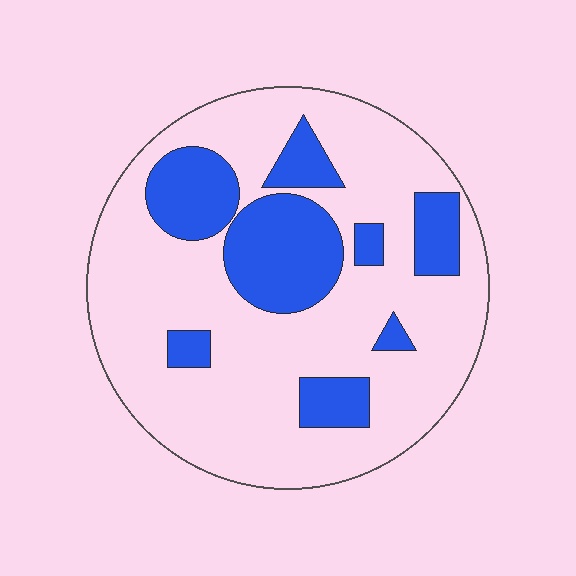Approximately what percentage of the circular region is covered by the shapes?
Approximately 25%.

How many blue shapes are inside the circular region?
8.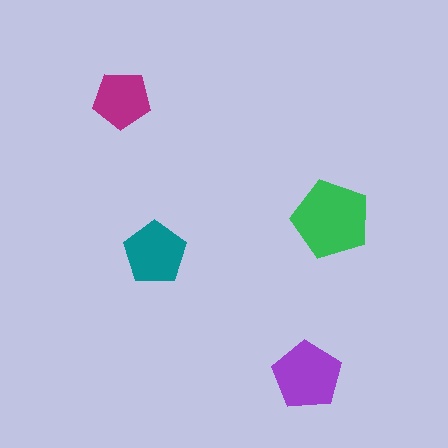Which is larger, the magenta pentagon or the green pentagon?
The green one.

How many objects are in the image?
There are 4 objects in the image.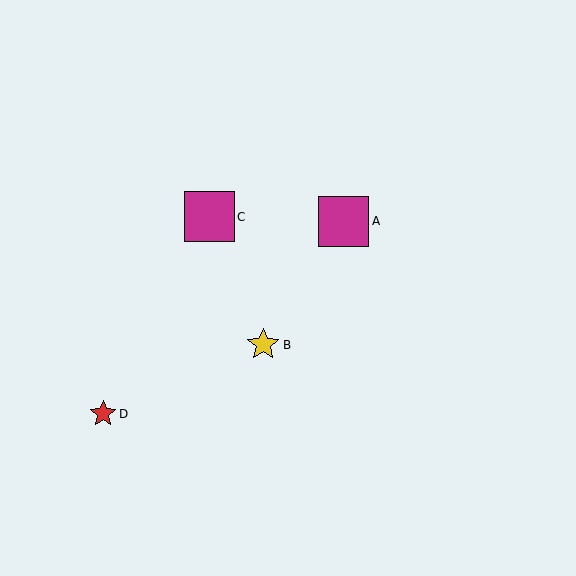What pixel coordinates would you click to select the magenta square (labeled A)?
Click at (344, 221) to select the magenta square A.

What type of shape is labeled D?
Shape D is a red star.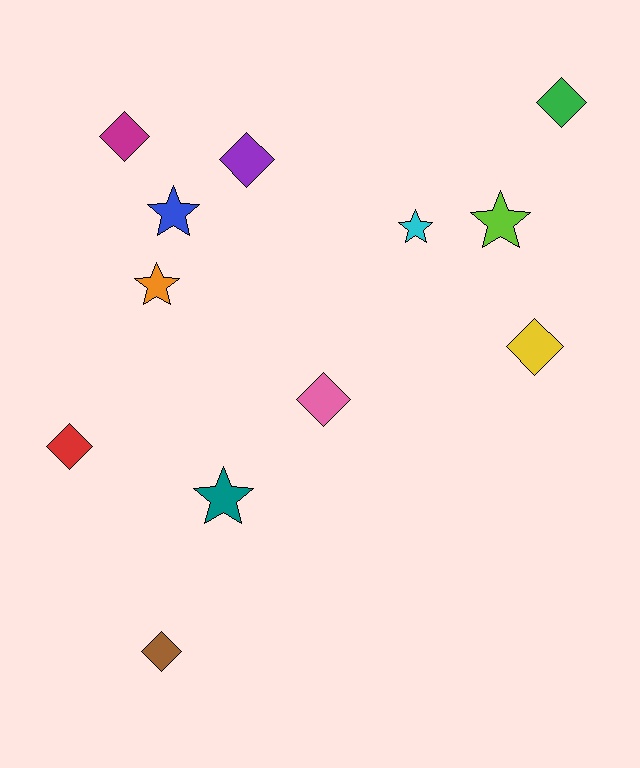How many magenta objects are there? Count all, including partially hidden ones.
There is 1 magenta object.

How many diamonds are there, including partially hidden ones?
There are 7 diamonds.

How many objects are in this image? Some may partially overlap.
There are 12 objects.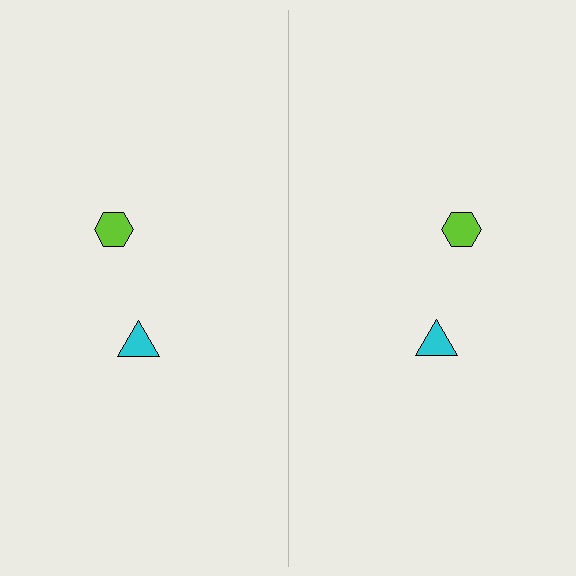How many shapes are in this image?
There are 4 shapes in this image.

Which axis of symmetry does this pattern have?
The pattern has a vertical axis of symmetry running through the center of the image.